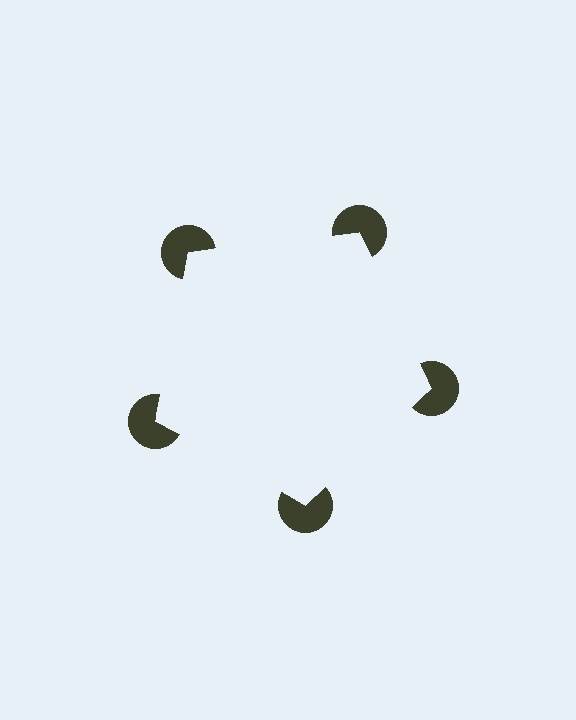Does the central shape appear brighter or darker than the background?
It typically appears slightly brighter than the background, even though no actual brightness change is drawn.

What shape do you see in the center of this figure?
An illusory pentagon — its edges are inferred from the aligned wedge cuts in the pac-man discs, not physically drawn.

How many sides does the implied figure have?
5 sides.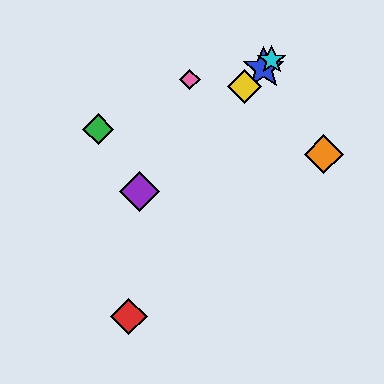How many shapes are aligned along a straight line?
4 shapes (the blue star, the yellow diamond, the purple diamond, the cyan star) are aligned along a straight line.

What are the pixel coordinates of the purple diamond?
The purple diamond is at (139, 192).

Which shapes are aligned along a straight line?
The blue star, the yellow diamond, the purple diamond, the cyan star are aligned along a straight line.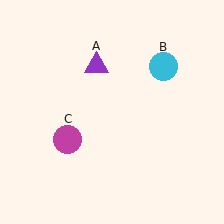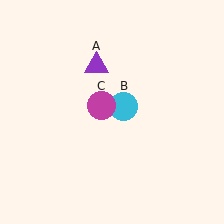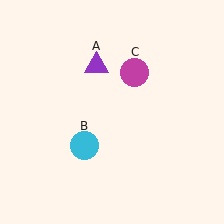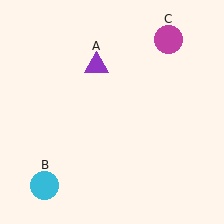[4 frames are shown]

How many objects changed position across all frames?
2 objects changed position: cyan circle (object B), magenta circle (object C).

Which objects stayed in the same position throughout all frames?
Purple triangle (object A) remained stationary.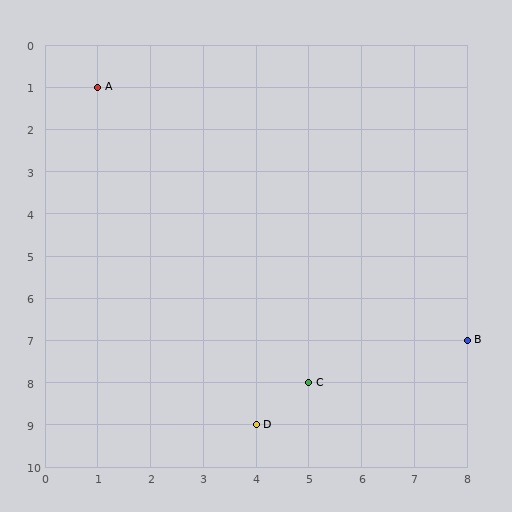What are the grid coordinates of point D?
Point D is at grid coordinates (4, 9).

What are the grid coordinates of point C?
Point C is at grid coordinates (5, 8).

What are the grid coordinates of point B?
Point B is at grid coordinates (8, 7).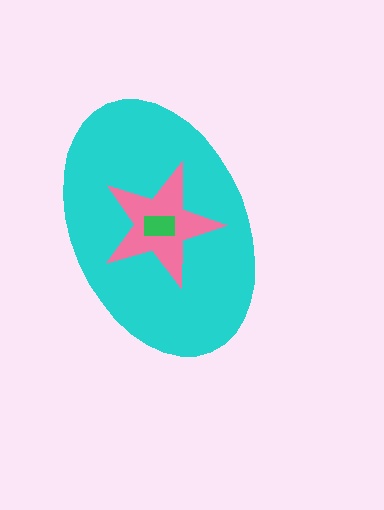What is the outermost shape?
The cyan ellipse.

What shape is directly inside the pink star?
The green rectangle.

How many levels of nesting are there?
3.